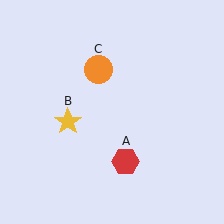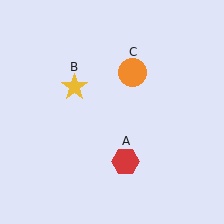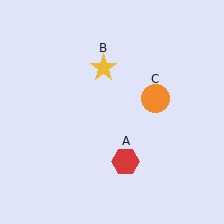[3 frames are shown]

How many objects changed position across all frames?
2 objects changed position: yellow star (object B), orange circle (object C).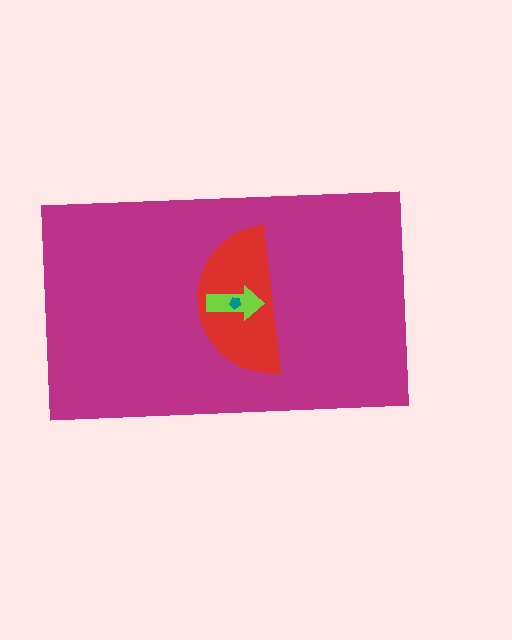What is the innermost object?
The teal pentagon.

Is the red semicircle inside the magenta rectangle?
Yes.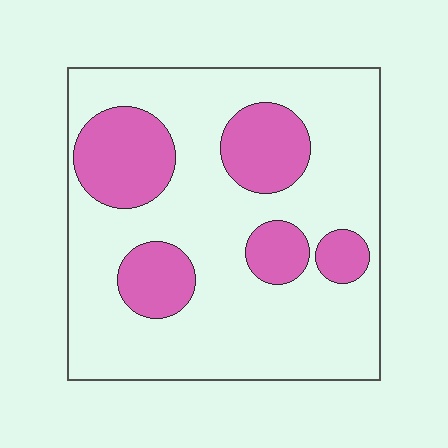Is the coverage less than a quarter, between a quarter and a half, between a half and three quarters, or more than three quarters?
Between a quarter and a half.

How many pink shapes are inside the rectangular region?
5.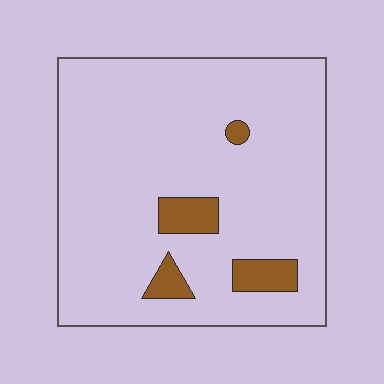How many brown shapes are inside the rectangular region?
4.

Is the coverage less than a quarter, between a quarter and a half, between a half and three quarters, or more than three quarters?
Less than a quarter.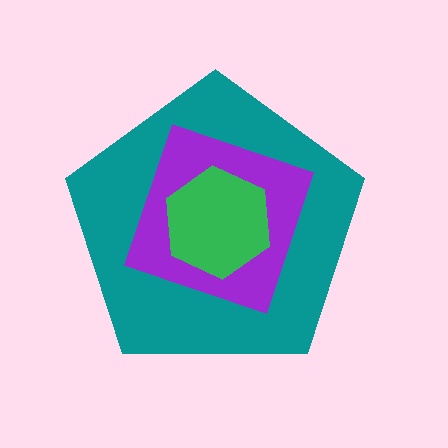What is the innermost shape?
The green hexagon.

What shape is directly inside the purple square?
The green hexagon.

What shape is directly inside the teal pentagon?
The purple square.